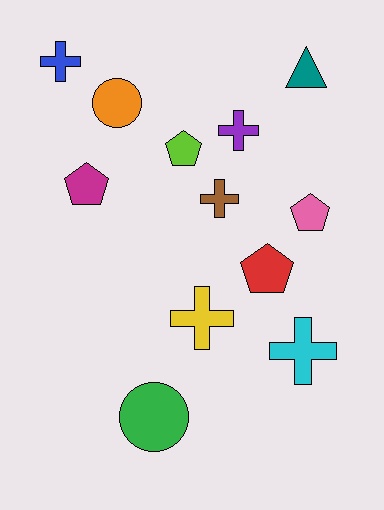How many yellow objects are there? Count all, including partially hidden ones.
There is 1 yellow object.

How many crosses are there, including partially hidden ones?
There are 5 crosses.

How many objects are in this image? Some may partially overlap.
There are 12 objects.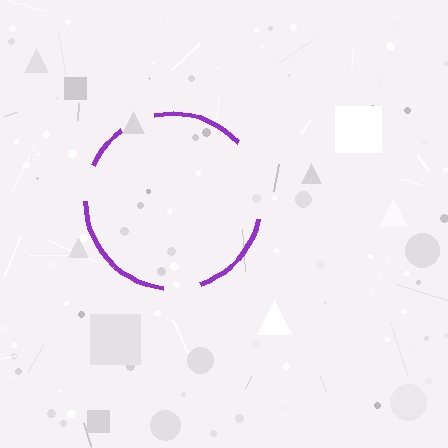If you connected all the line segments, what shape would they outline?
They would outline a circle.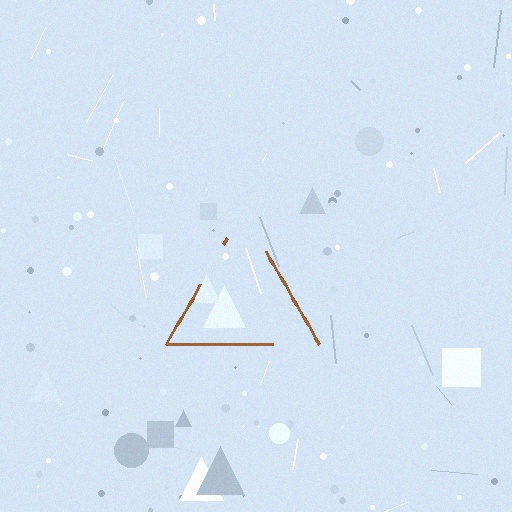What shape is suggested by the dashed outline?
The dashed outline suggests a triangle.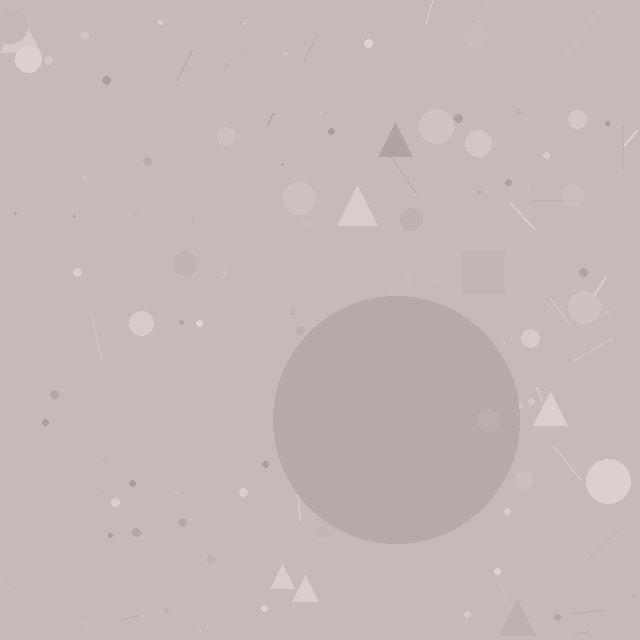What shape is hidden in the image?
A circle is hidden in the image.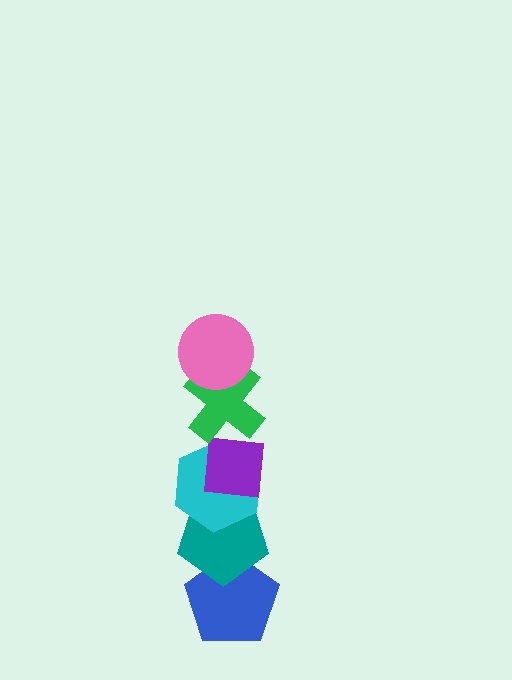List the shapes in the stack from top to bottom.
From top to bottom: the pink circle, the green cross, the purple square, the cyan hexagon, the teal pentagon, the blue pentagon.